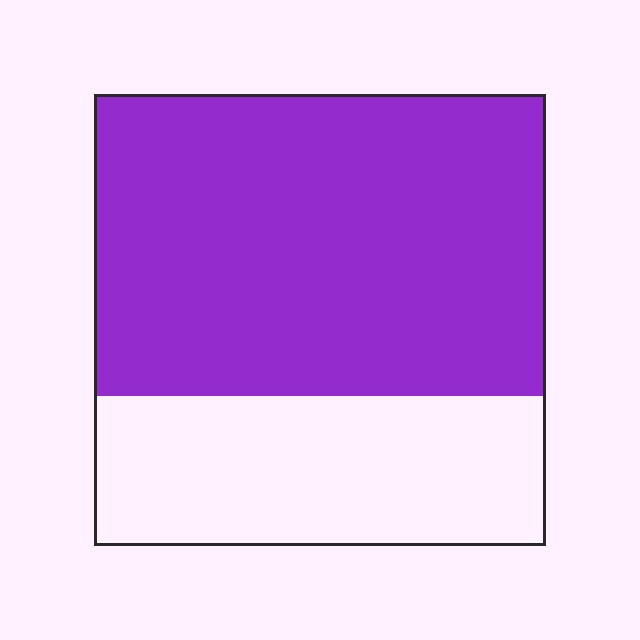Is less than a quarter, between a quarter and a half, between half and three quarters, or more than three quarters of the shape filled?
Between half and three quarters.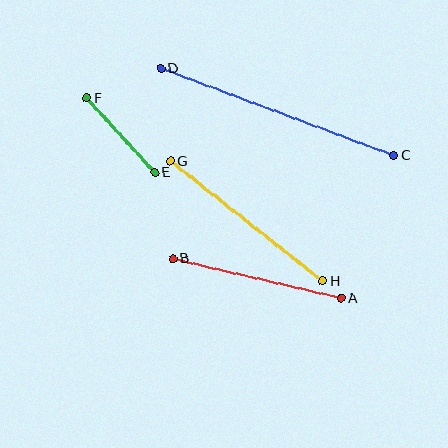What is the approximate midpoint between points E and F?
The midpoint is at approximately (121, 135) pixels.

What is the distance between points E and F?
The distance is approximately 101 pixels.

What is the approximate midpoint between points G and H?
The midpoint is at approximately (246, 221) pixels.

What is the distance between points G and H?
The distance is approximately 194 pixels.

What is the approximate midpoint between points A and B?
The midpoint is at approximately (257, 278) pixels.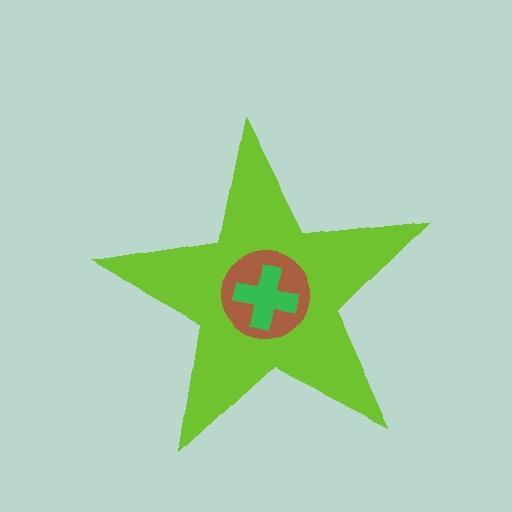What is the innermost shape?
The green cross.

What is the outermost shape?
The lime star.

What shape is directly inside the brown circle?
The green cross.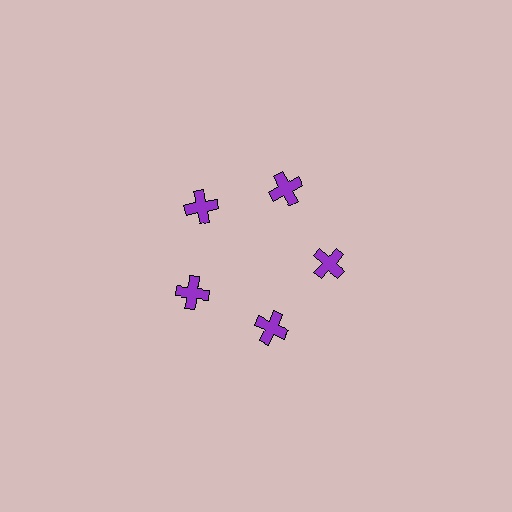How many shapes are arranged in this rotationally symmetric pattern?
There are 5 shapes, arranged in 5 groups of 1.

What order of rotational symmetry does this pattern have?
This pattern has 5-fold rotational symmetry.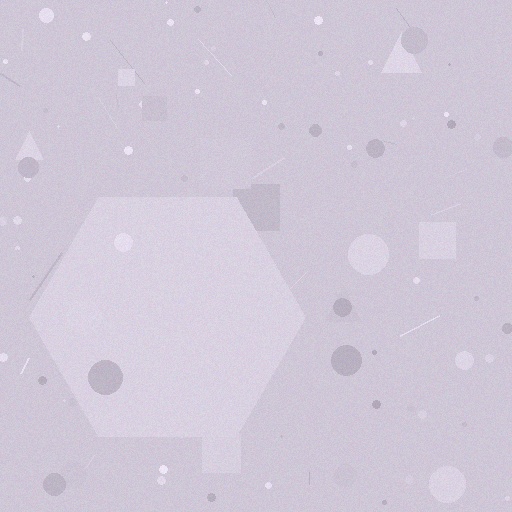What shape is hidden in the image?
A hexagon is hidden in the image.